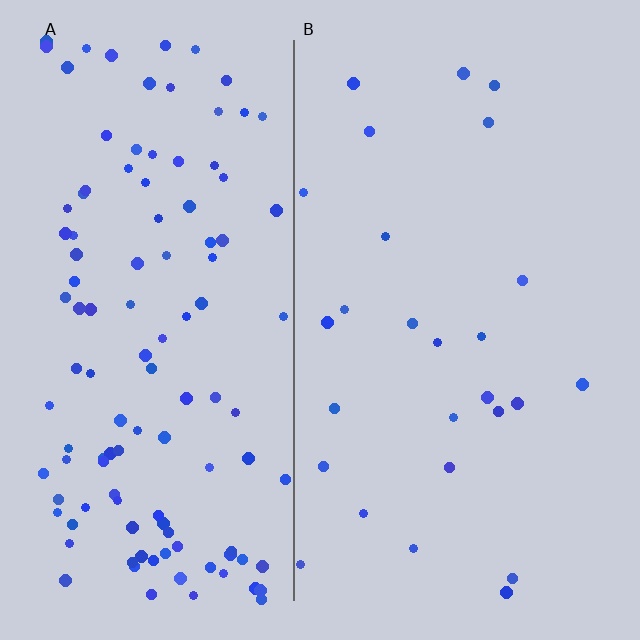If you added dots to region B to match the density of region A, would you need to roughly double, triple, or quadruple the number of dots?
Approximately quadruple.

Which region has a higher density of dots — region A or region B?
A (the left).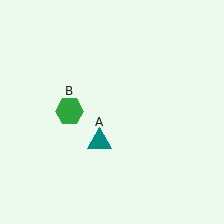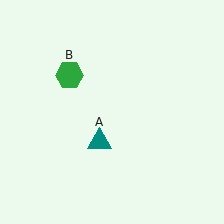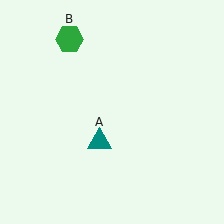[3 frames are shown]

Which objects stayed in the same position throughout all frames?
Teal triangle (object A) remained stationary.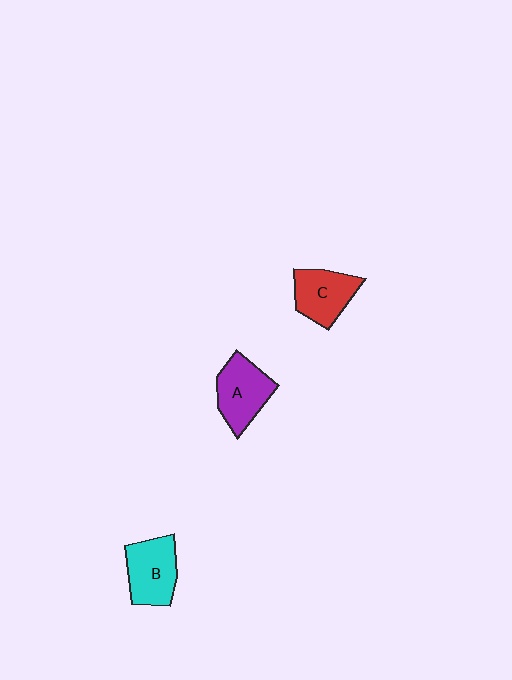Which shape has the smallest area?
Shape C (red).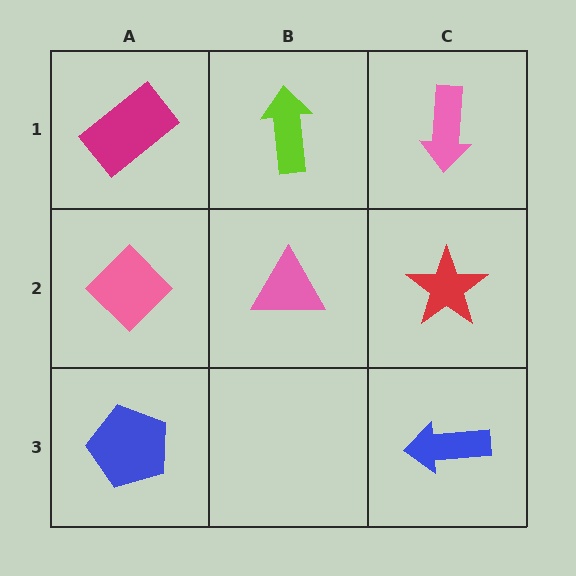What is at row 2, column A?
A pink diamond.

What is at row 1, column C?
A pink arrow.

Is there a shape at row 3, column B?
No, that cell is empty.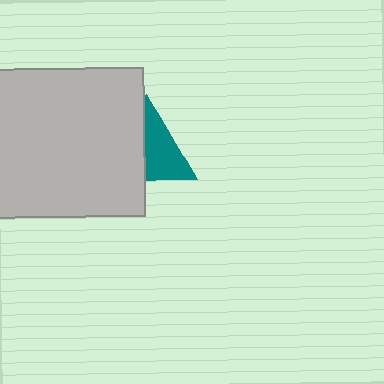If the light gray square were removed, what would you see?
You would see the complete teal triangle.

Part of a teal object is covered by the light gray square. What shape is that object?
It is a triangle.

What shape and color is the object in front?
The object in front is a light gray square.